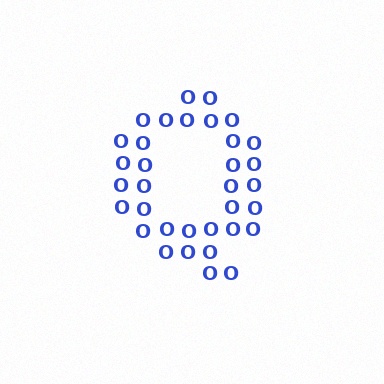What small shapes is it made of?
It is made of small letter O's.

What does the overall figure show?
The overall figure shows the letter Q.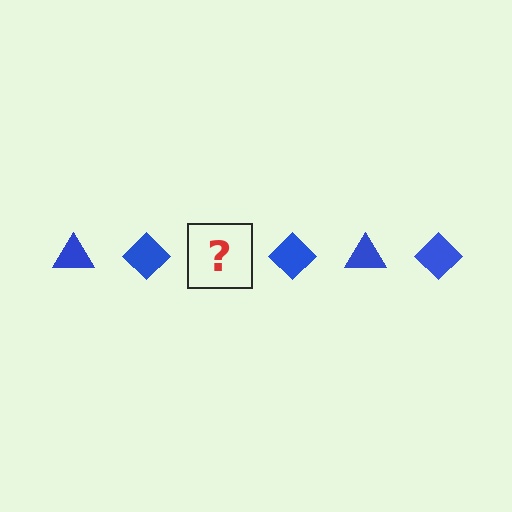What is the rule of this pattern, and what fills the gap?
The rule is that the pattern cycles through triangle, diamond shapes in blue. The gap should be filled with a blue triangle.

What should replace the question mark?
The question mark should be replaced with a blue triangle.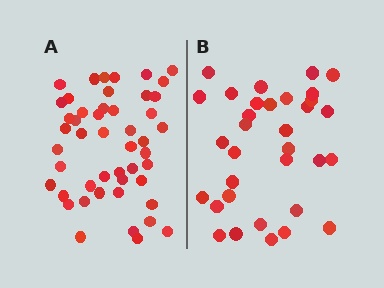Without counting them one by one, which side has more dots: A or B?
Region A (the left region) has more dots.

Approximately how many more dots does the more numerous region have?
Region A has approximately 15 more dots than region B.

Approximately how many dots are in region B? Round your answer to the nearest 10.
About 30 dots. (The exact count is 33, which rounds to 30.)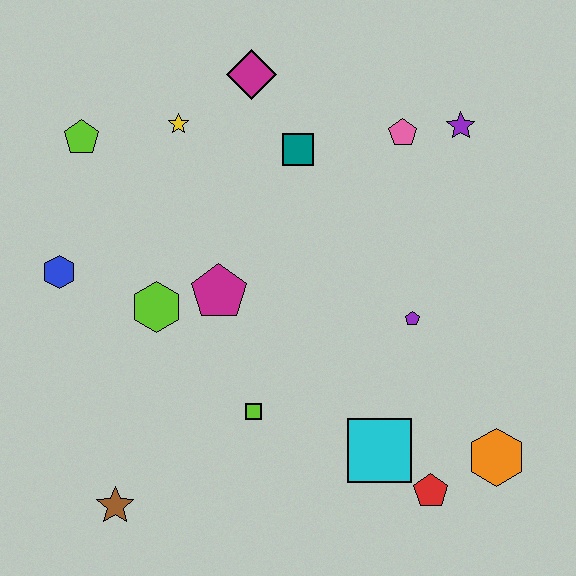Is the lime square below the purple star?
Yes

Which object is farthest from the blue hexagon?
The orange hexagon is farthest from the blue hexagon.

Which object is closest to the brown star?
The lime square is closest to the brown star.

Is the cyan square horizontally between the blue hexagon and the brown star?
No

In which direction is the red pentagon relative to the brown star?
The red pentagon is to the right of the brown star.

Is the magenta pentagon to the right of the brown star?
Yes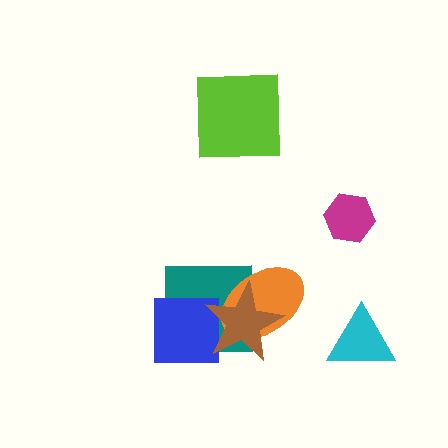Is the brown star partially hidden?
No, no other shape covers it.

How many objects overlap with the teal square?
3 objects overlap with the teal square.